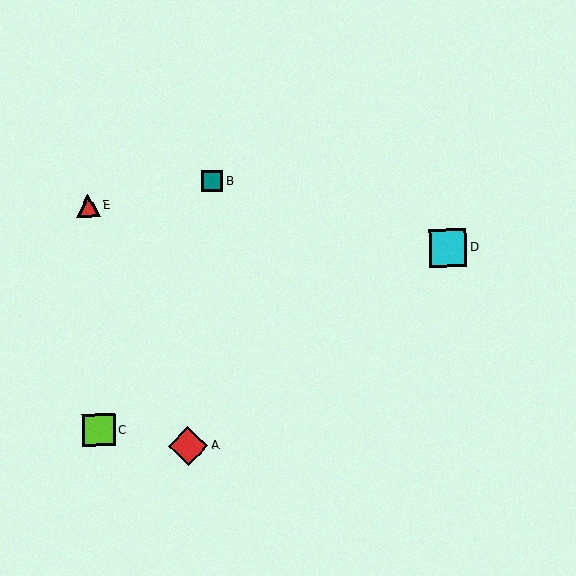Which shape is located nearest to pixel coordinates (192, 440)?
The red diamond (labeled A) at (188, 446) is nearest to that location.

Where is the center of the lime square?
The center of the lime square is at (99, 430).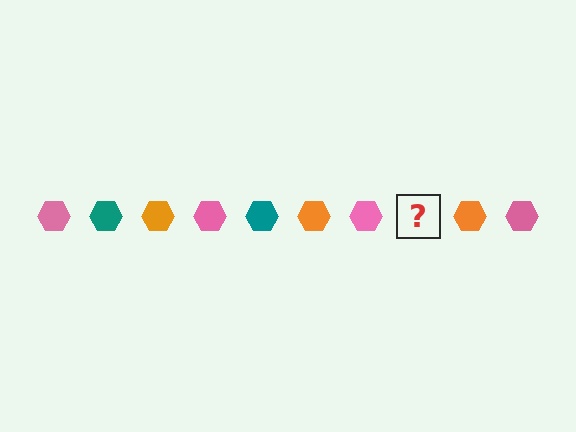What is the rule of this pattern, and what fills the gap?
The rule is that the pattern cycles through pink, teal, orange hexagons. The gap should be filled with a teal hexagon.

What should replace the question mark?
The question mark should be replaced with a teal hexagon.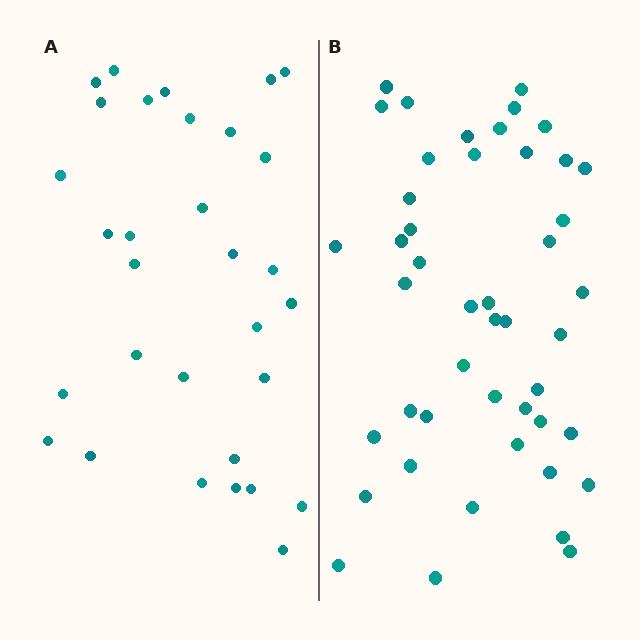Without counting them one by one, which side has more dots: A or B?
Region B (the right region) has more dots.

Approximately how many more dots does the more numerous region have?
Region B has approximately 15 more dots than region A.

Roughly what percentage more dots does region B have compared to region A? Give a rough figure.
About 50% more.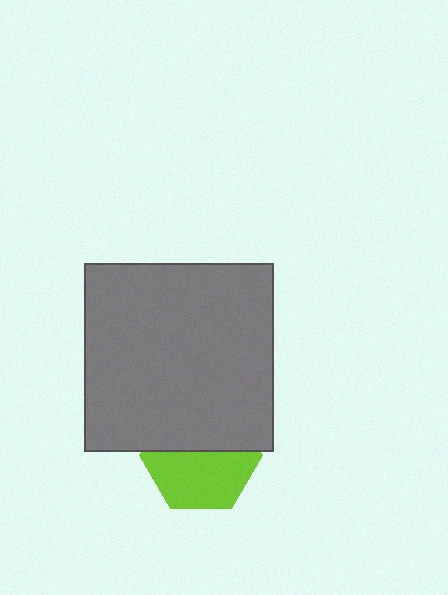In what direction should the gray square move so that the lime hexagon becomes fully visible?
The gray square should move up. That is the shortest direction to clear the overlap and leave the lime hexagon fully visible.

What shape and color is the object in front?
The object in front is a gray square.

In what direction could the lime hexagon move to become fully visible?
The lime hexagon could move down. That would shift it out from behind the gray square entirely.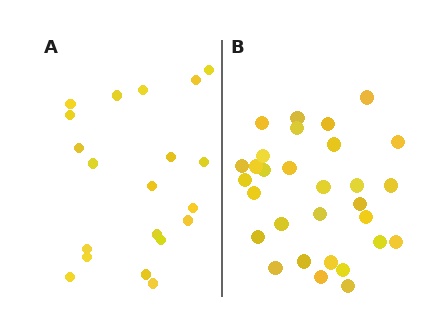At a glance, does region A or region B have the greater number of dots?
Region B (the right region) has more dots.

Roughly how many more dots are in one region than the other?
Region B has roughly 10 or so more dots than region A.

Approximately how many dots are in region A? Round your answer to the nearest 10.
About 20 dots.